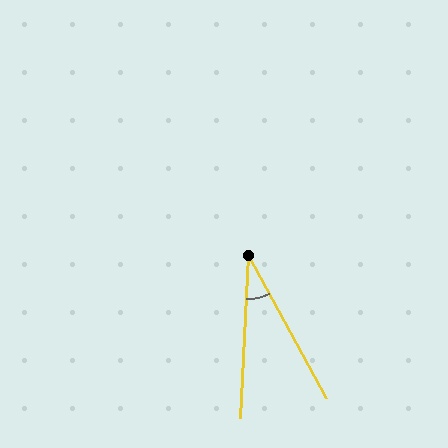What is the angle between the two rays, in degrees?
Approximately 31 degrees.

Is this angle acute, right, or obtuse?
It is acute.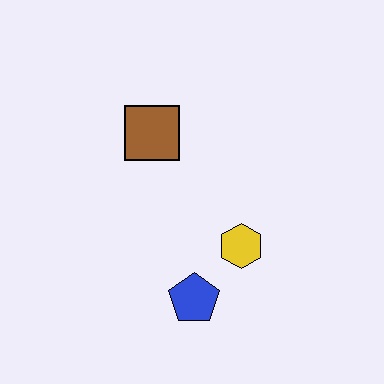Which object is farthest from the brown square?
The blue pentagon is farthest from the brown square.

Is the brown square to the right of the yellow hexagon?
No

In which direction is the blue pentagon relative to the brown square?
The blue pentagon is below the brown square.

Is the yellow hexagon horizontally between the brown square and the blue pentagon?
No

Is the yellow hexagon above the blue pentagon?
Yes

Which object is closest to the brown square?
The yellow hexagon is closest to the brown square.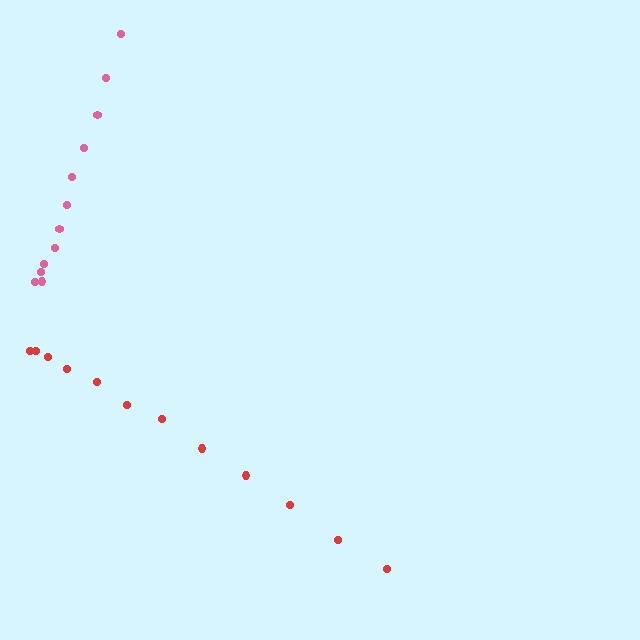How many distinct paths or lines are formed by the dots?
There are 2 distinct paths.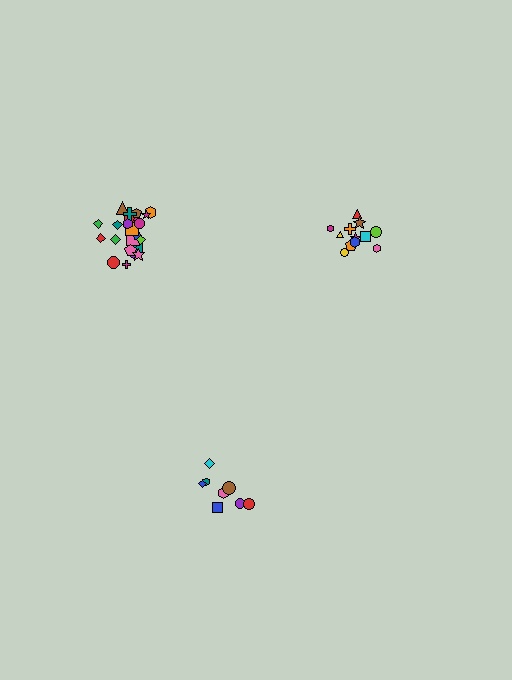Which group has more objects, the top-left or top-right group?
The top-left group.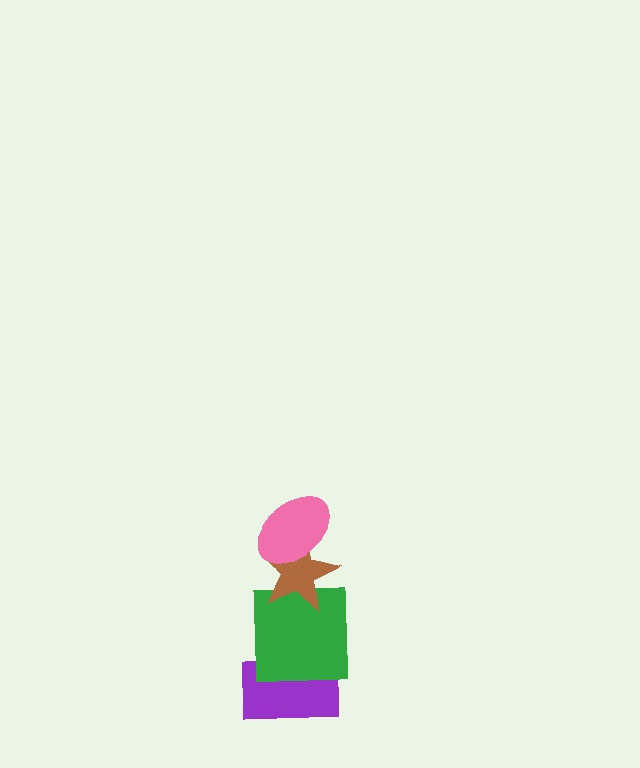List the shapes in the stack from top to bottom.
From top to bottom: the pink ellipse, the brown star, the green square, the purple rectangle.